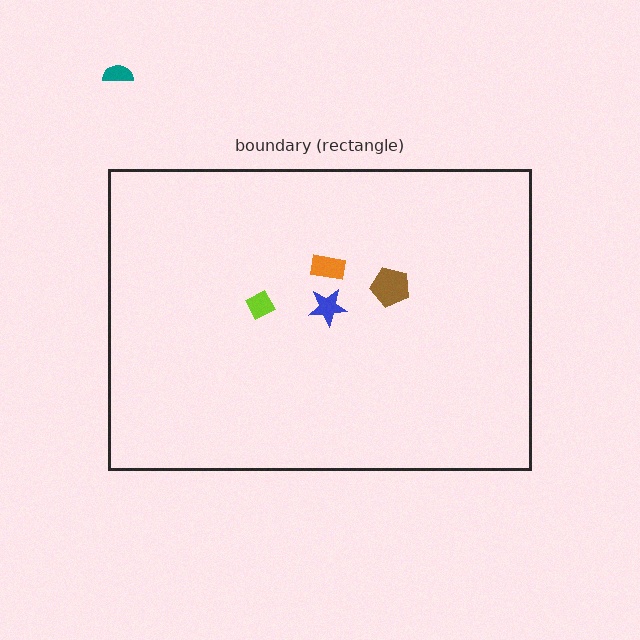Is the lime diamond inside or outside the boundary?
Inside.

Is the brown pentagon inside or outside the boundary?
Inside.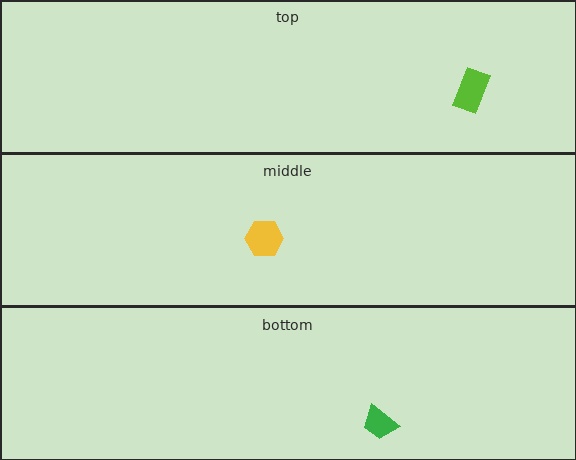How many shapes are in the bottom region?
1.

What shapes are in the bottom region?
The green trapezoid.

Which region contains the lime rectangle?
The top region.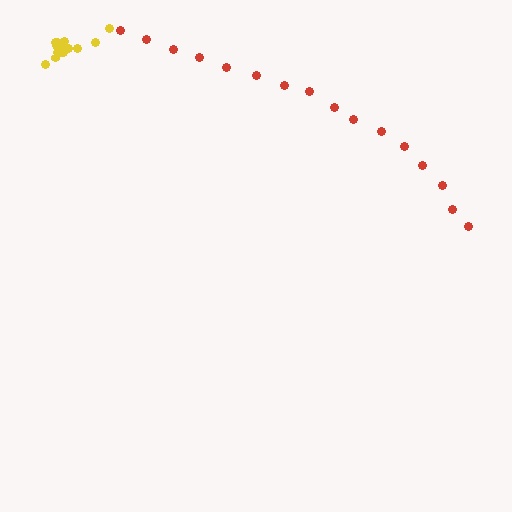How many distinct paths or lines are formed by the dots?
There are 2 distinct paths.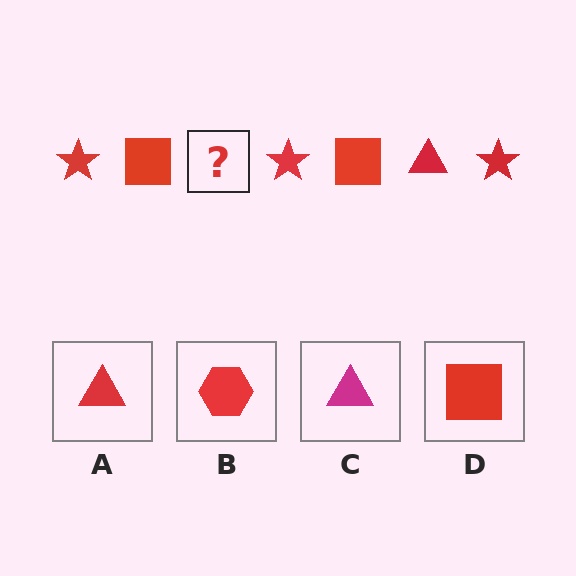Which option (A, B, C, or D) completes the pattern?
A.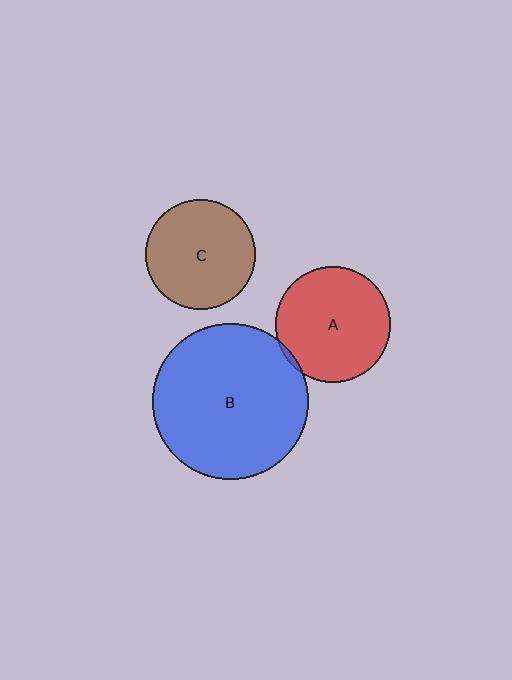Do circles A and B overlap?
Yes.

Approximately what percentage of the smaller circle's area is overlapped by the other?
Approximately 5%.